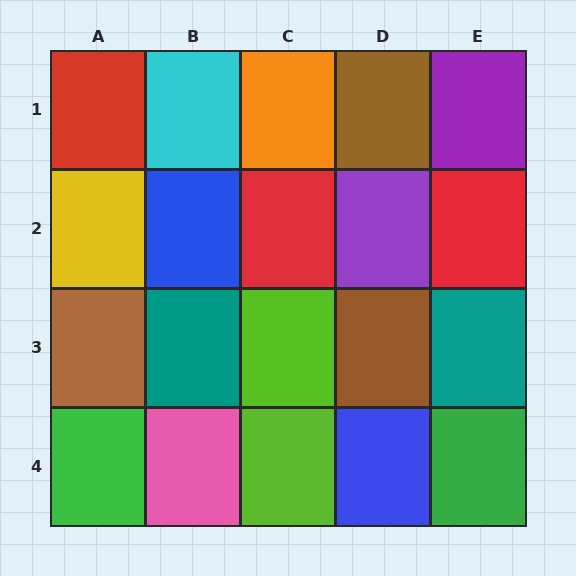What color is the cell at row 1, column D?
Brown.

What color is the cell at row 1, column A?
Red.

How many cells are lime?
2 cells are lime.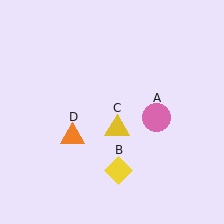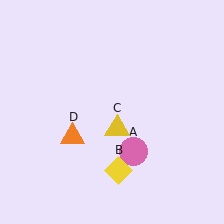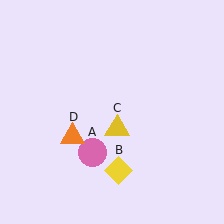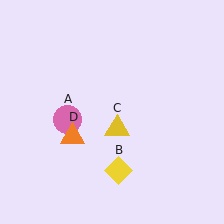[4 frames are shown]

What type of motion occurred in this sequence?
The pink circle (object A) rotated clockwise around the center of the scene.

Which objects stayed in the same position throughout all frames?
Yellow diamond (object B) and yellow triangle (object C) and orange triangle (object D) remained stationary.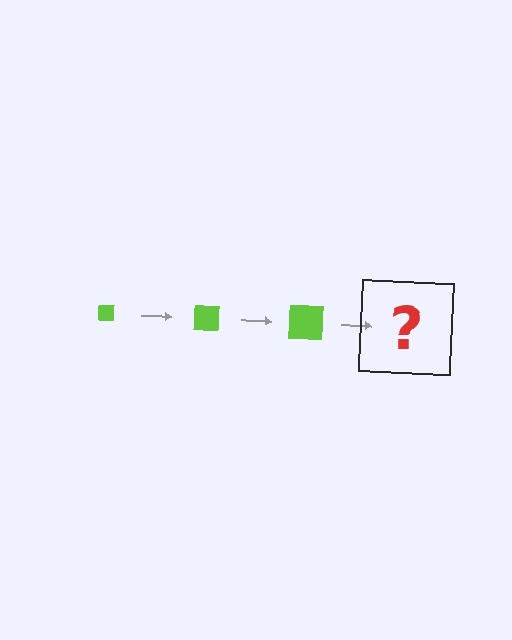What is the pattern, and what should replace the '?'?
The pattern is that the square gets progressively larger each step. The '?' should be a lime square, larger than the previous one.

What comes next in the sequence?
The next element should be a lime square, larger than the previous one.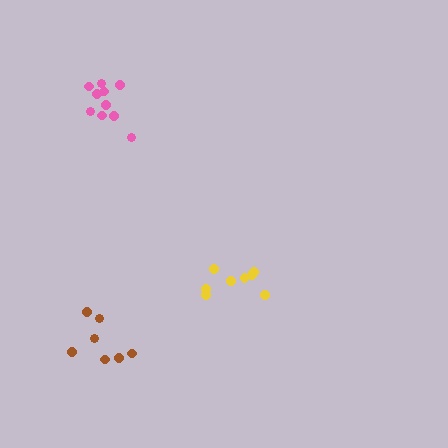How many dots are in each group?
Group 1: 8 dots, Group 2: 10 dots, Group 3: 7 dots (25 total).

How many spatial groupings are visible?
There are 3 spatial groupings.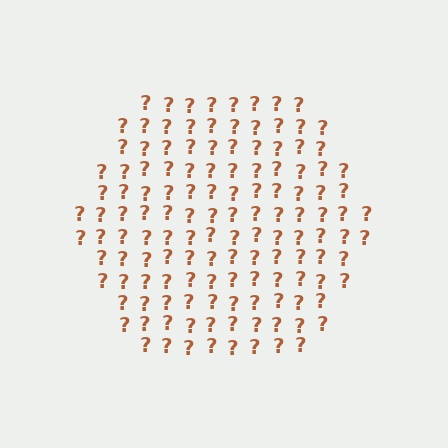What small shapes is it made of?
It is made of small question marks.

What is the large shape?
The large shape is a hexagon.